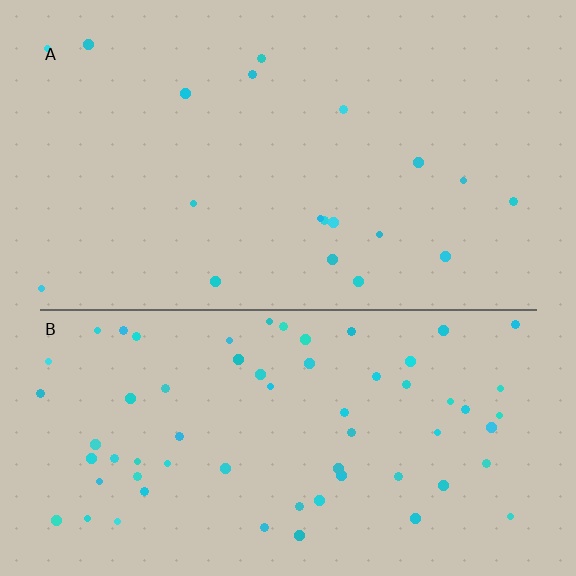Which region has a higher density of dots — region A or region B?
B (the bottom).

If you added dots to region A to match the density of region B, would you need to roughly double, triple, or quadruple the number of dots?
Approximately triple.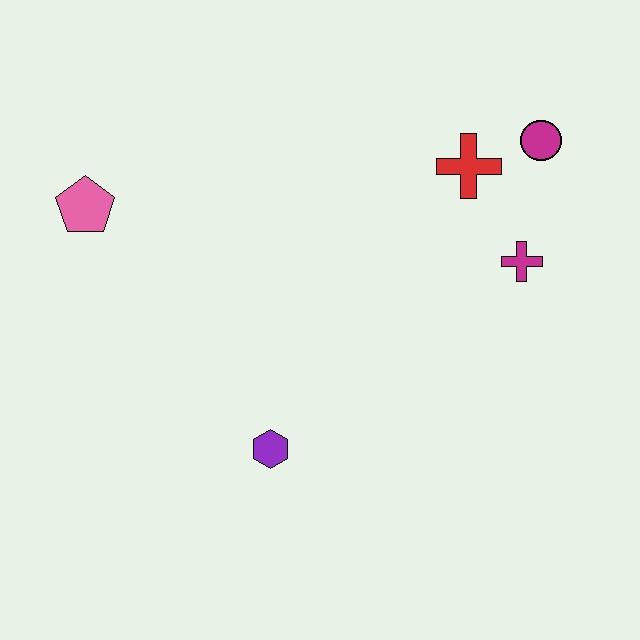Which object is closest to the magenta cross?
The red cross is closest to the magenta cross.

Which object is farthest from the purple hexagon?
The magenta circle is farthest from the purple hexagon.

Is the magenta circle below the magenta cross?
No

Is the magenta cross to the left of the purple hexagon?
No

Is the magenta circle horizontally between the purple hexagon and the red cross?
No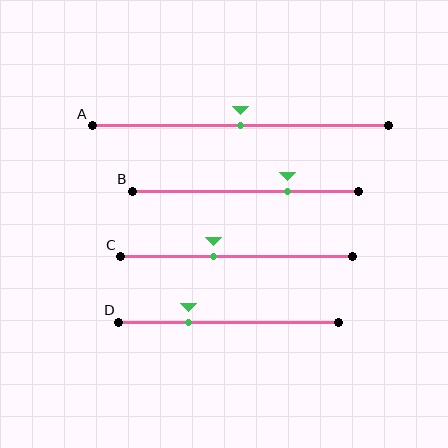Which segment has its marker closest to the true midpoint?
Segment A has its marker closest to the true midpoint.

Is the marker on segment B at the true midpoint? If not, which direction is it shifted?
No, the marker on segment B is shifted to the right by about 19% of the segment length.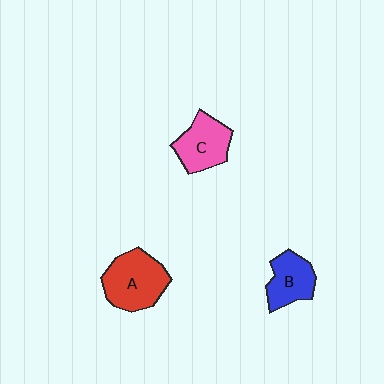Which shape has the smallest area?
Shape B (blue).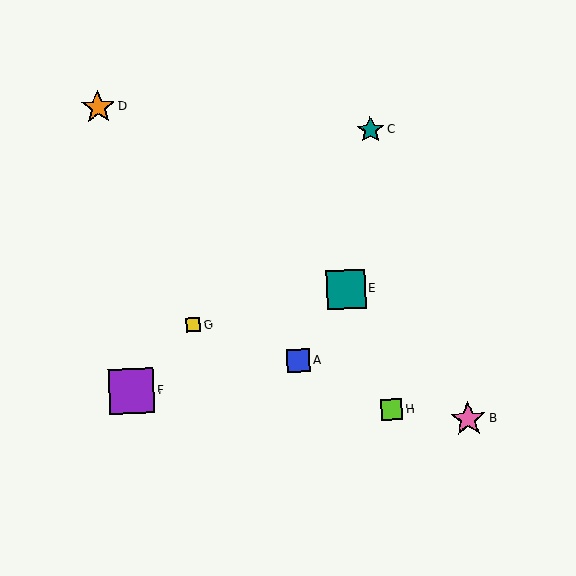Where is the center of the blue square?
The center of the blue square is at (298, 361).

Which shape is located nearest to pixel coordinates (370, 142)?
The teal star (labeled C) at (371, 130) is nearest to that location.